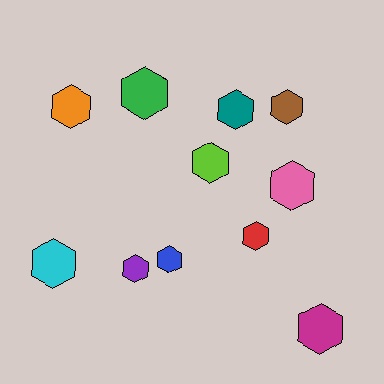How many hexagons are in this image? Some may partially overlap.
There are 11 hexagons.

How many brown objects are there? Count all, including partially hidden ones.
There is 1 brown object.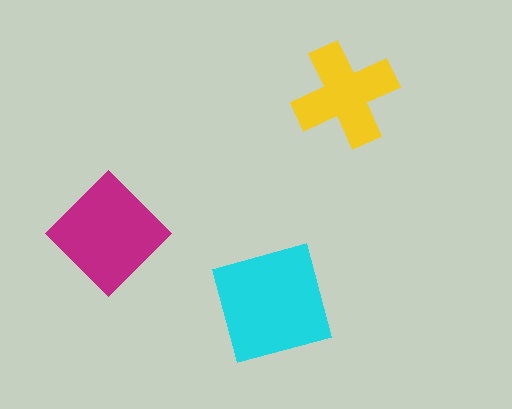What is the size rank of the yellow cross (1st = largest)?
3rd.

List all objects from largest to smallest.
The cyan square, the magenta diamond, the yellow cross.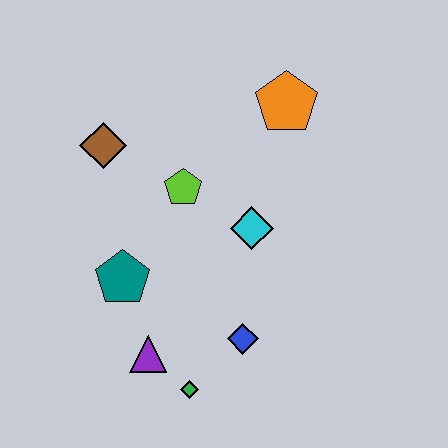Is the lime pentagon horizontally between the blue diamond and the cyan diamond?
No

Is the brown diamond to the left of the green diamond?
Yes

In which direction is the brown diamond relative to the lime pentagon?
The brown diamond is to the left of the lime pentagon.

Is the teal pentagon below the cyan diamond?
Yes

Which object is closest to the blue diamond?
The green diamond is closest to the blue diamond.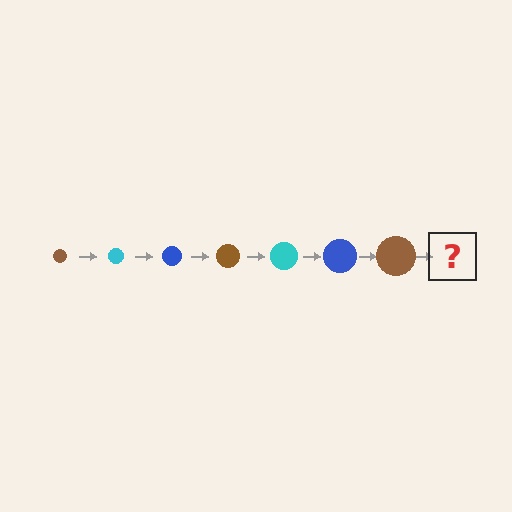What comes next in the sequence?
The next element should be a cyan circle, larger than the previous one.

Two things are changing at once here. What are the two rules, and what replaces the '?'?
The two rules are that the circle grows larger each step and the color cycles through brown, cyan, and blue. The '?' should be a cyan circle, larger than the previous one.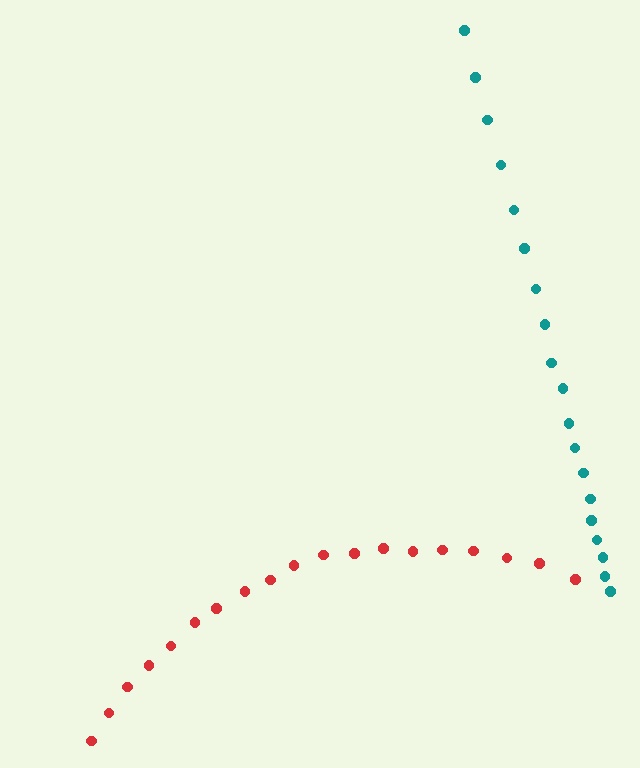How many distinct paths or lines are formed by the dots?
There are 2 distinct paths.